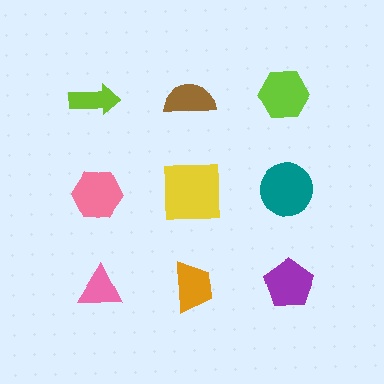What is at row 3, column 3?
A purple pentagon.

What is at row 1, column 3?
A lime hexagon.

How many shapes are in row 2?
3 shapes.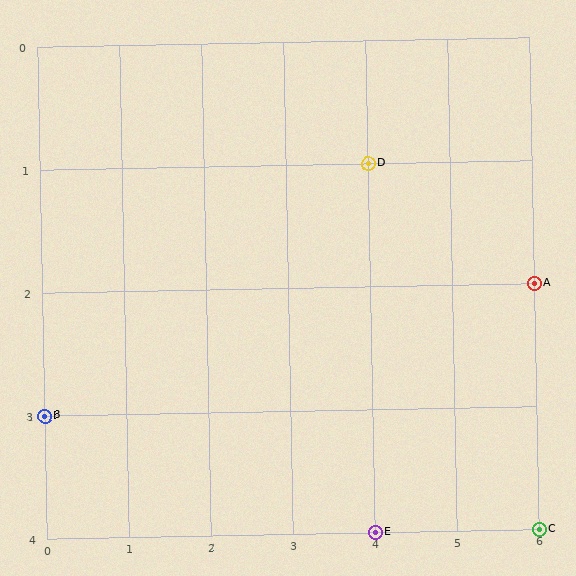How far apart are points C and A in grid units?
Points C and A are 2 rows apart.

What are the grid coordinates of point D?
Point D is at grid coordinates (4, 1).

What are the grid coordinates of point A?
Point A is at grid coordinates (6, 2).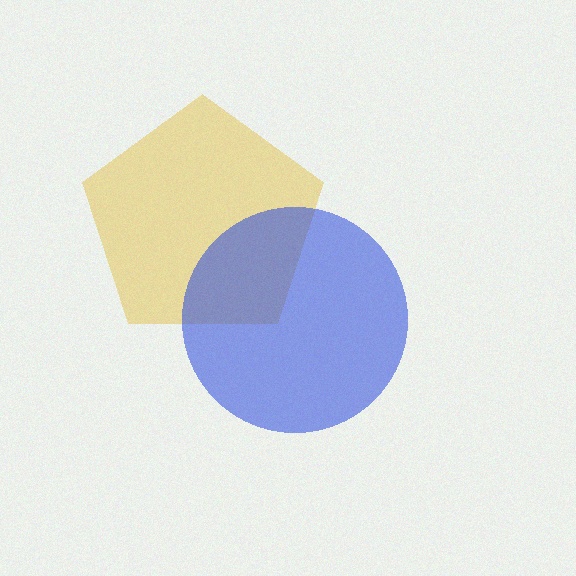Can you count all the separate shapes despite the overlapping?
Yes, there are 2 separate shapes.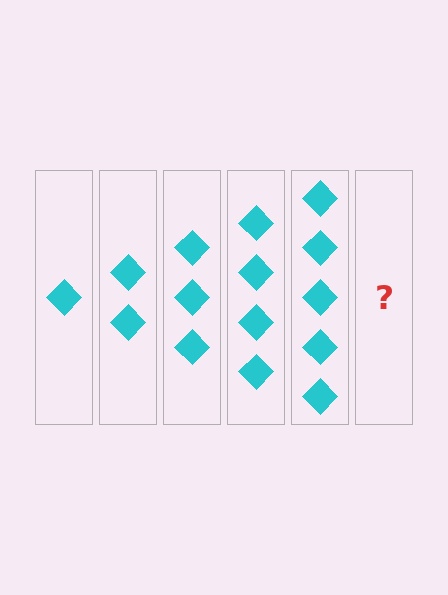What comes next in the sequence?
The next element should be 6 diamonds.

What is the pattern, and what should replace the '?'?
The pattern is that each step adds one more diamond. The '?' should be 6 diamonds.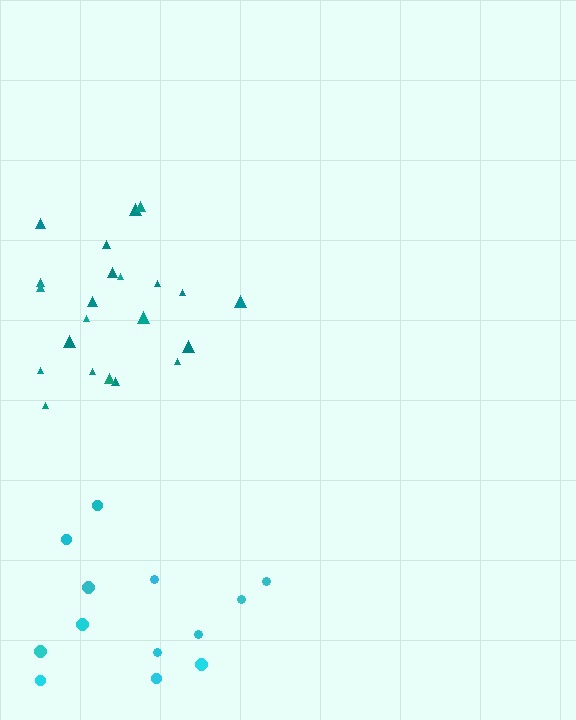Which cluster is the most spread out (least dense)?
Cyan.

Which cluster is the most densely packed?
Teal.